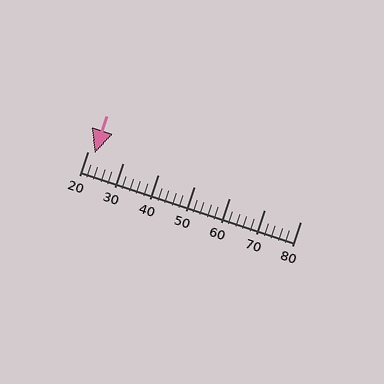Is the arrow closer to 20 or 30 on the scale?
The arrow is closer to 20.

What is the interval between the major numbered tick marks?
The major tick marks are spaced 10 units apart.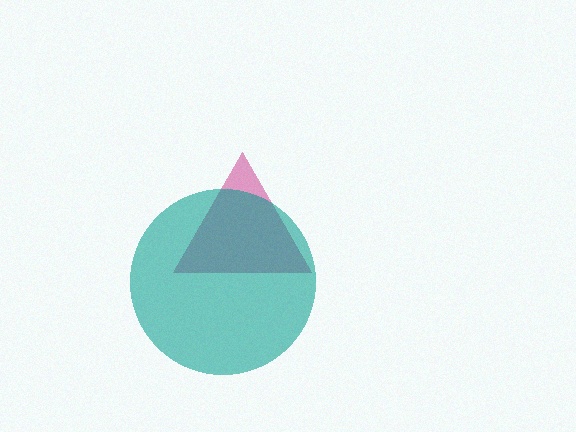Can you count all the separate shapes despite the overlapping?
Yes, there are 2 separate shapes.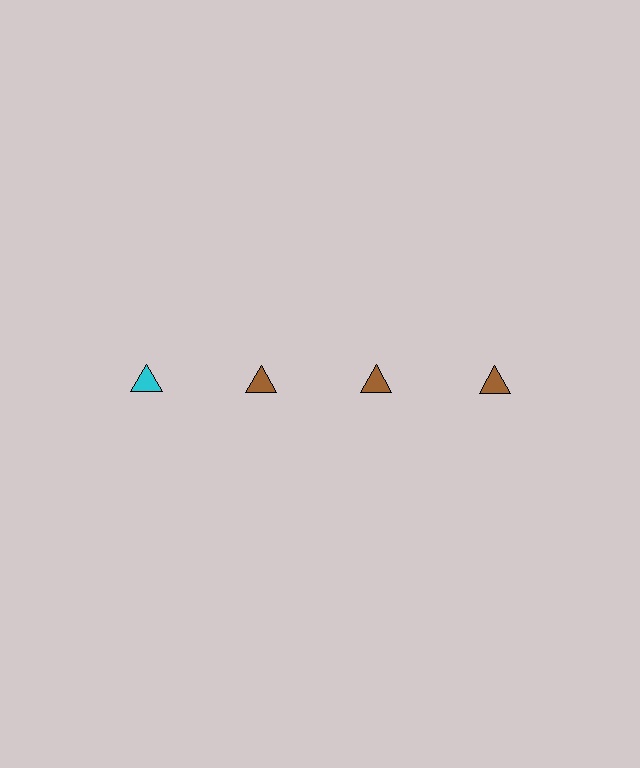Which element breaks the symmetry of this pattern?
The cyan triangle in the top row, leftmost column breaks the symmetry. All other shapes are brown triangles.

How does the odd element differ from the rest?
It has a different color: cyan instead of brown.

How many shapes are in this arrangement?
There are 4 shapes arranged in a grid pattern.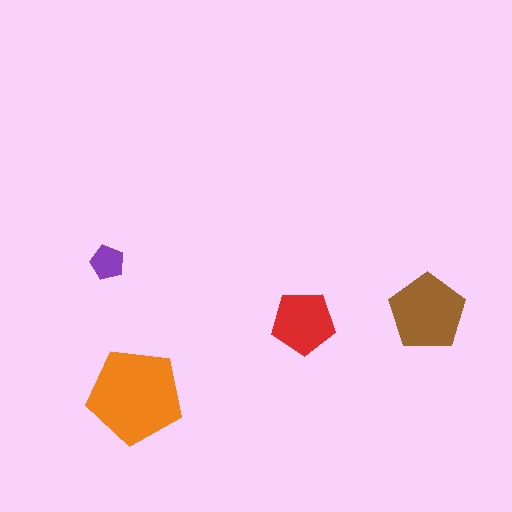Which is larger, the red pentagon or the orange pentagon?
The orange one.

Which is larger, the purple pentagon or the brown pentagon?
The brown one.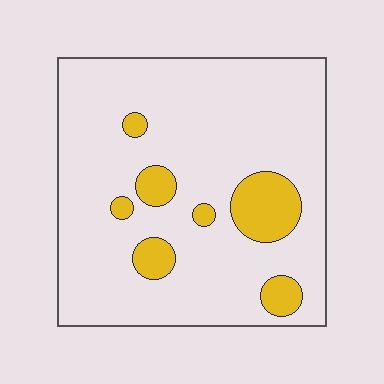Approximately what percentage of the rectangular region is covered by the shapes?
Approximately 15%.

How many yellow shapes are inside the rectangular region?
7.